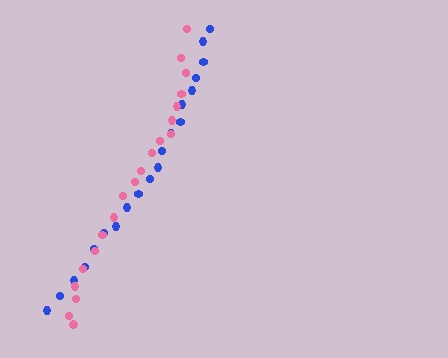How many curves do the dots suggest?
There are 2 distinct paths.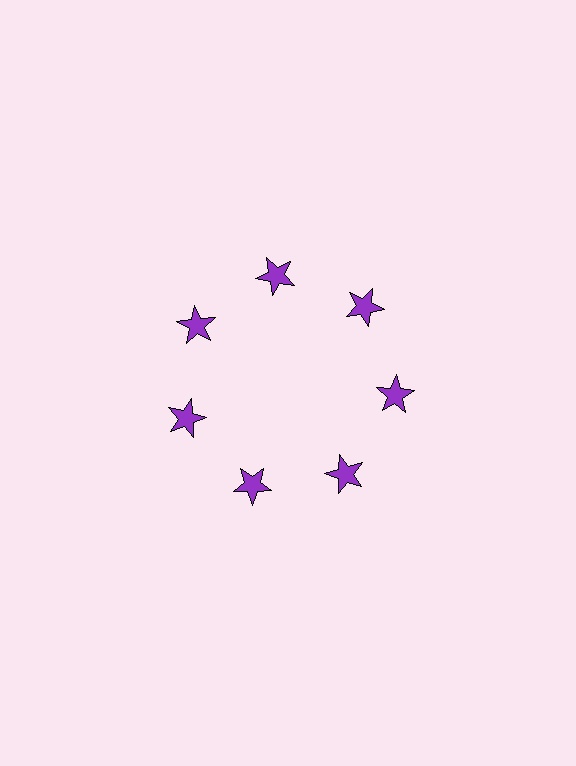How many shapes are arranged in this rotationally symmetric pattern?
There are 7 shapes, arranged in 7 groups of 1.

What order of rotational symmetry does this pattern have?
This pattern has 7-fold rotational symmetry.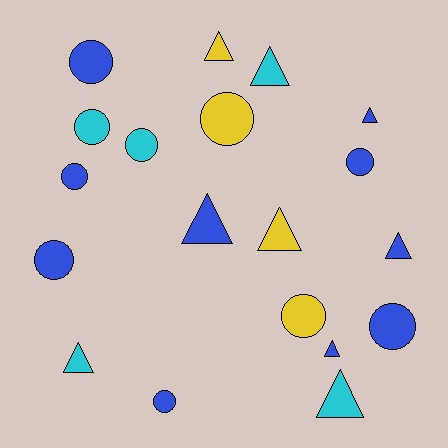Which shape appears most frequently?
Circle, with 10 objects.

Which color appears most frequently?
Blue, with 10 objects.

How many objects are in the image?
There are 19 objects.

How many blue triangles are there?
There are 4 blue triangles.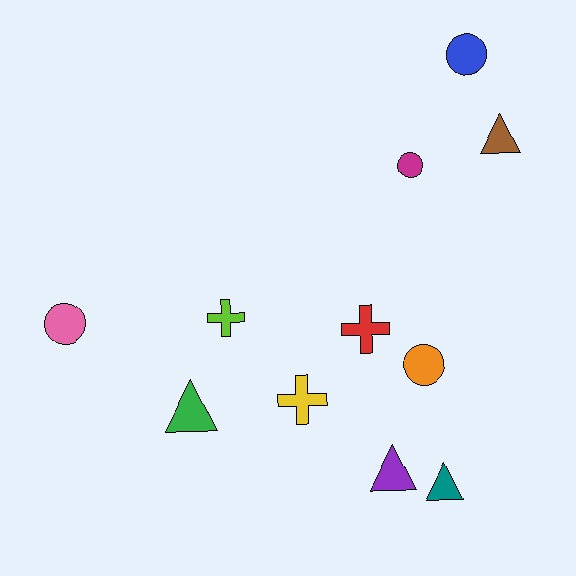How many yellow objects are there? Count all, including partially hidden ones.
There is 1 yellow object.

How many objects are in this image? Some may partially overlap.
There are 11 objects.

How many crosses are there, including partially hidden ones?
There are 3 crosses.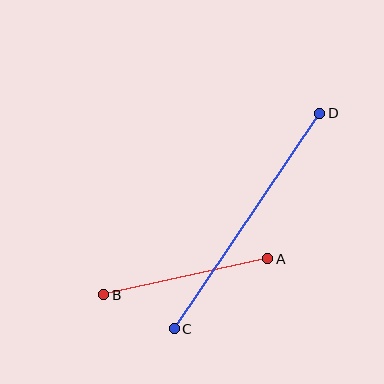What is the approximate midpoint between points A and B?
The midpoint is at approximately (186, 277) pixels.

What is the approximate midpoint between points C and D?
The midpoint is at approximately (247, 221) pixels.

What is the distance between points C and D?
The distance is approximately 260 pixels.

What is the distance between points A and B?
The distance is approximately 168 pixels.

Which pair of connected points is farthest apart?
Points C and D are farthest apart.